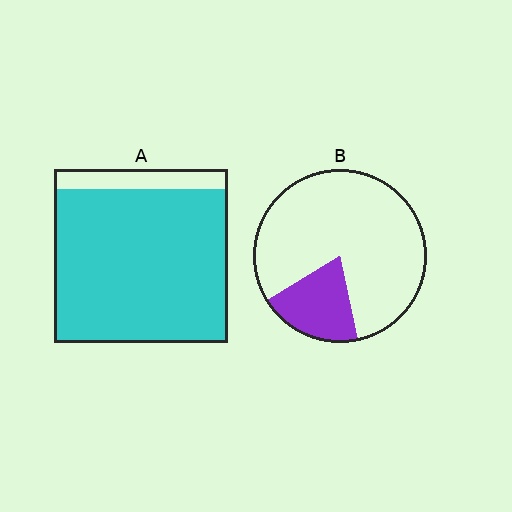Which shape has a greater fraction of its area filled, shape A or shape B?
Shape A.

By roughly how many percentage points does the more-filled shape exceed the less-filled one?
By roughly 70 percentage points (A over B).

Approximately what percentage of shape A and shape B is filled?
A is approximately 90% and B is approximately 20%.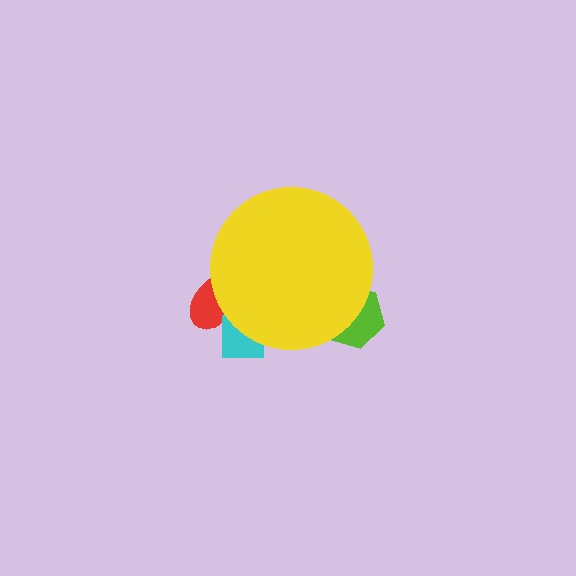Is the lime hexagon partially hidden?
Yes, the lime hexagon is partially hidden behind the yellow circle.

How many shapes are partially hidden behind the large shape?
3 shapes are partially hidden.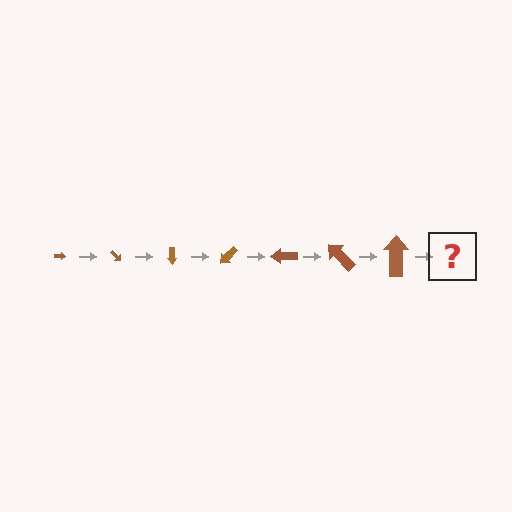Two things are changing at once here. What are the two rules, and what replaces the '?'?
The two rules are that the arrow grows larger each step and it rotates 45 degrees each step. The '?' should be an arrow, larger than the previous one and rotated 315 degrees from the start.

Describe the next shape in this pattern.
It should be an arrow, larger than the previous one and rotated 315 degrees from the start.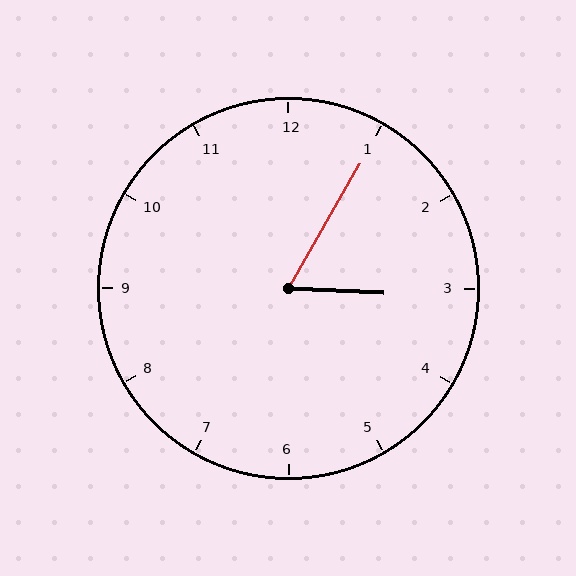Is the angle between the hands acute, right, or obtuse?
It is acute.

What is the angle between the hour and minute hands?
Approximately 62 degrees.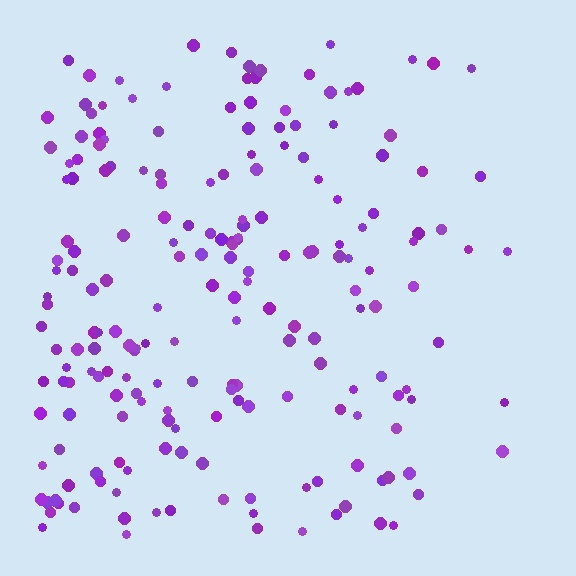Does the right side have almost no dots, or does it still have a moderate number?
Still a moderate number, just noticeably fewer than the left.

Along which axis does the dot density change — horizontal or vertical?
Horizontal.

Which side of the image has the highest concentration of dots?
The left.